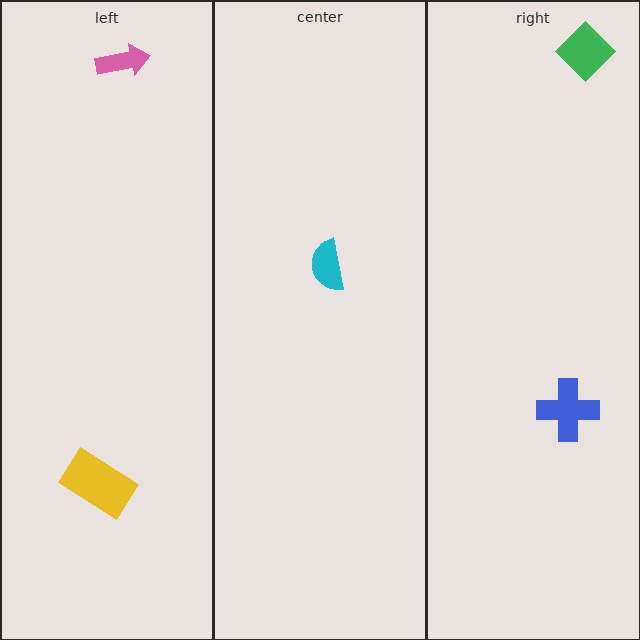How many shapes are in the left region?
2.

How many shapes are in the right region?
2.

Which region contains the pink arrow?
The left region.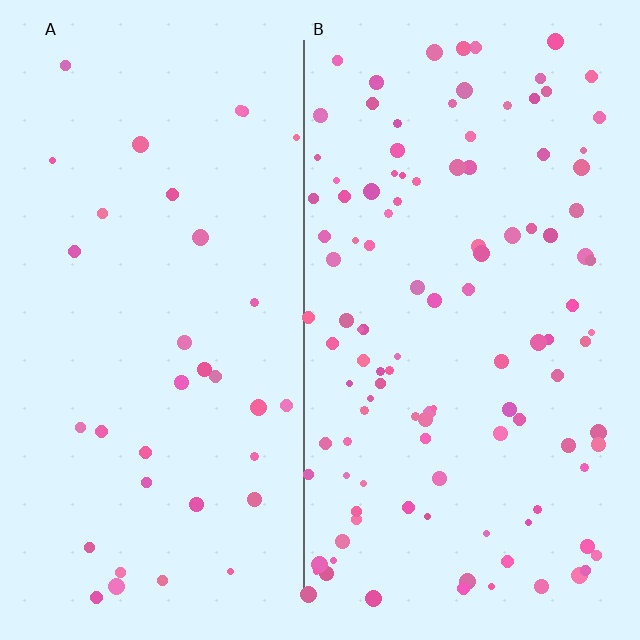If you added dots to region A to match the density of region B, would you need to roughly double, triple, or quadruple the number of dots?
Approximately triple.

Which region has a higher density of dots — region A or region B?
B (the right).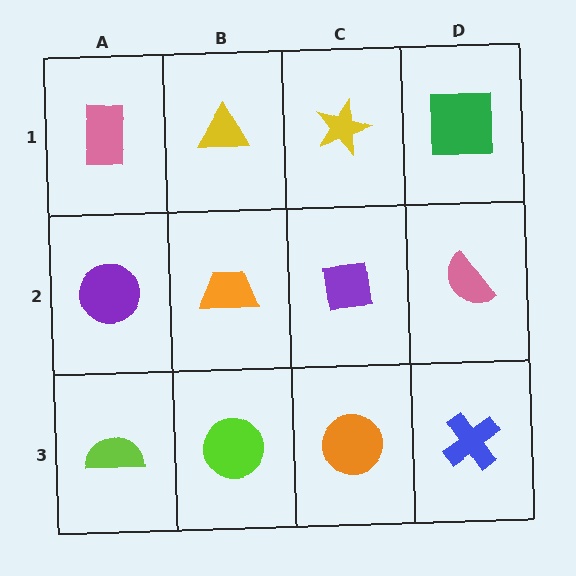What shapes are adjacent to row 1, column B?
An orange trapezoid (row 2, column B), a pink rectangle (row 1, column A), a yellow star (row 1, column C).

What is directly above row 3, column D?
A pink semicircle.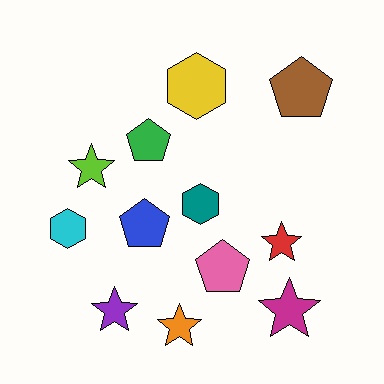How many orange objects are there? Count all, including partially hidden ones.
There is 1 orange object.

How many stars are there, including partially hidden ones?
There are 5 stars.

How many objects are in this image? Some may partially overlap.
There are 12 objects.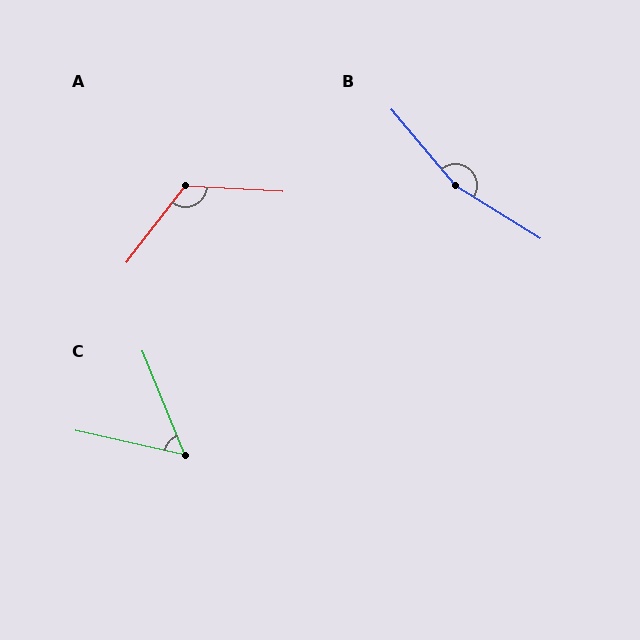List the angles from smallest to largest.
C (55°), A (124°), B (162°).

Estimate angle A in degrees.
Approximately 124 degrees.